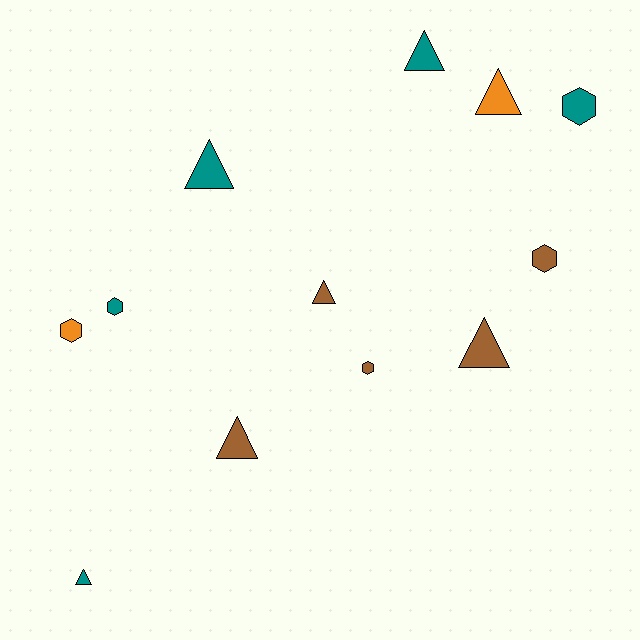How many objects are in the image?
There are 12 objects.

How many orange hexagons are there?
There is 1 orange hexagon.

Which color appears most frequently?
Brown, with 5 objects.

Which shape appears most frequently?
Triangle, with 7 objects.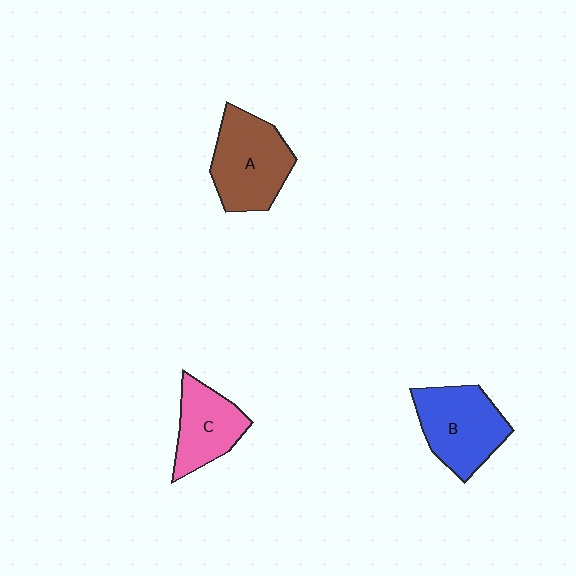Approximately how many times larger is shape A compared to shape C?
Approximately 1.3 times.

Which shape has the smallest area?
Shape C (pink).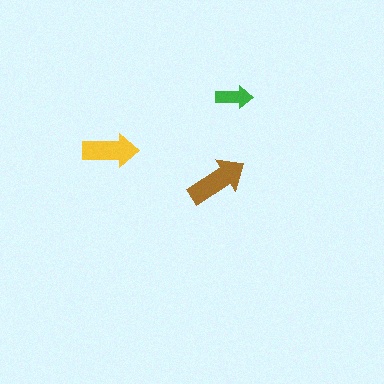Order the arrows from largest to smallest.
the brown one, the yellow one, the green one.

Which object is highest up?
The green arrow is topmost.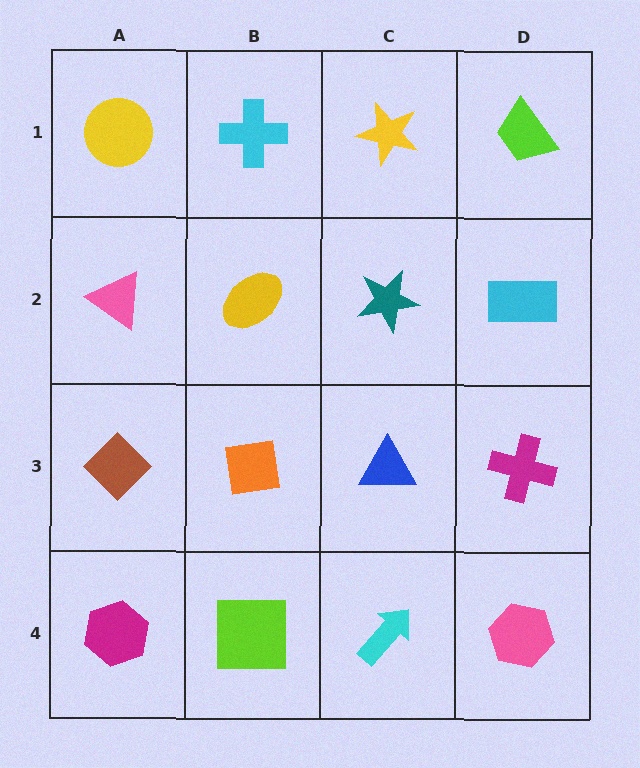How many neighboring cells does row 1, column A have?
2.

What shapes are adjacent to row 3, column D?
A cyan rectangle (row 2, column D), a pink hexagon (row 4, column D), a blue triangle (row 3, column C).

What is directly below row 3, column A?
A magenta hexagon.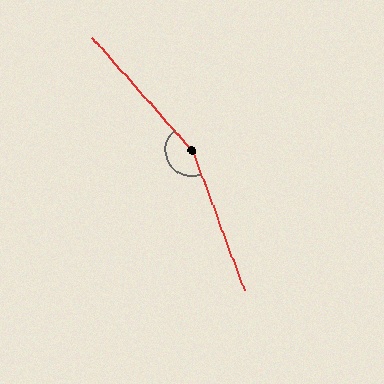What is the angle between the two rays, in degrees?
Approximately 160 degrees.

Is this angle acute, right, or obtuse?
It is obtuse.